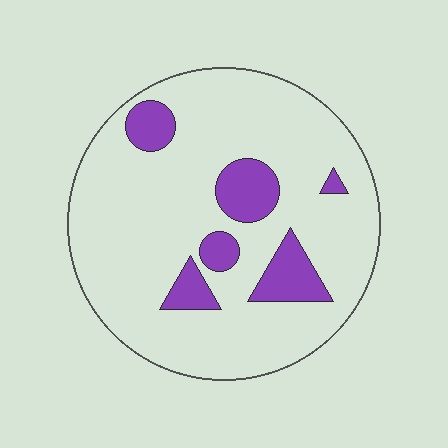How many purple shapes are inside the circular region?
6.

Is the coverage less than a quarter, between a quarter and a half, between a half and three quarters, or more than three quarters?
Less than a quarter.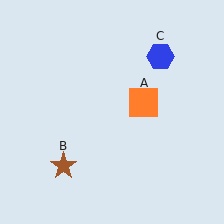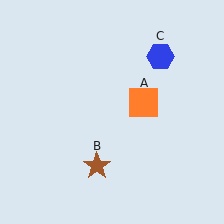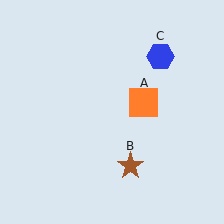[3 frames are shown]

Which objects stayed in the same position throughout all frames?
Orange square (object A) and blue hexagon (object C) remained stationary.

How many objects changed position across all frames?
1 object changed position: brown star (object B).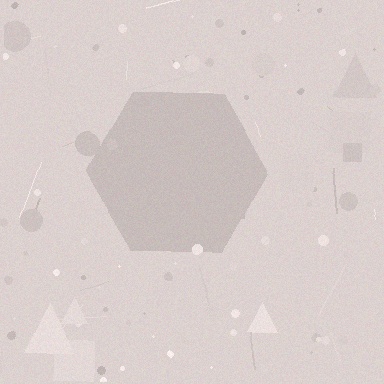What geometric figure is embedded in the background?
A hexagon is embedded in the background.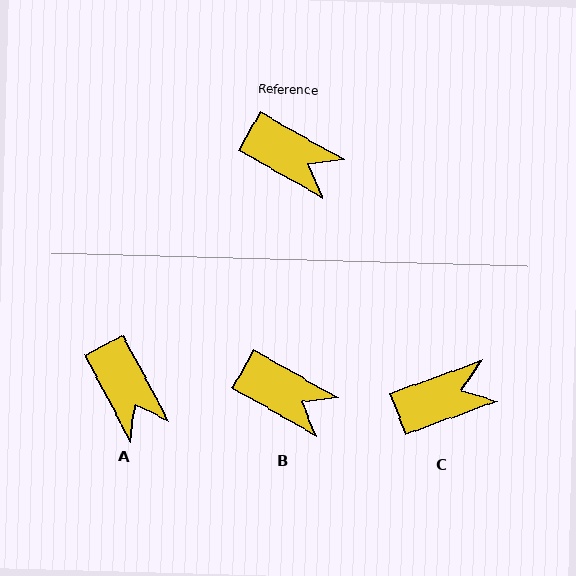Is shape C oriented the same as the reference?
No, it is off by about 50 degrees.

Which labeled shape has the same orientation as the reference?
B.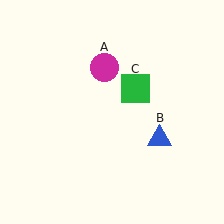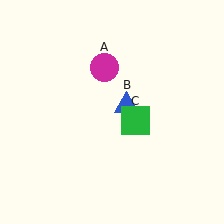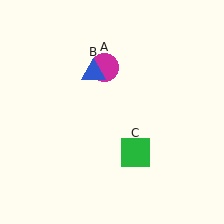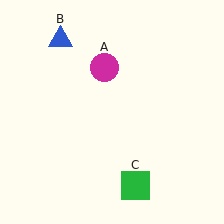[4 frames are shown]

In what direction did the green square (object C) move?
The green square (object C) moved down.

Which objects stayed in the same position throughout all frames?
Magenta circle (object A) remained stationary.